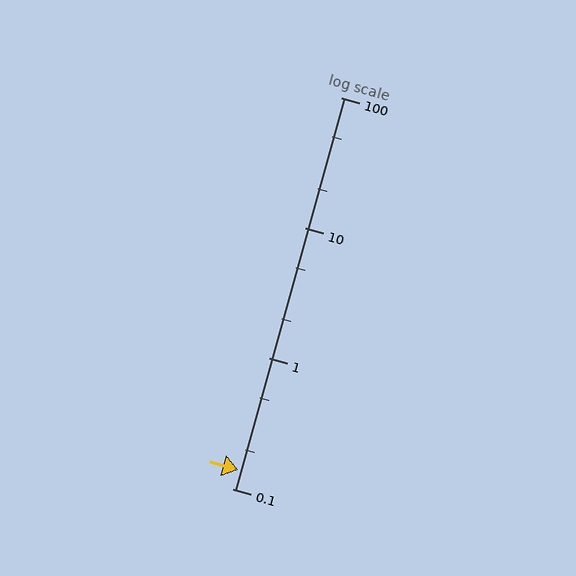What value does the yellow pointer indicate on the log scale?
The pointer indicates approximately 0.14.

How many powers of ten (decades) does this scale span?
The scale spans 3 decades, from 0.1 to 100.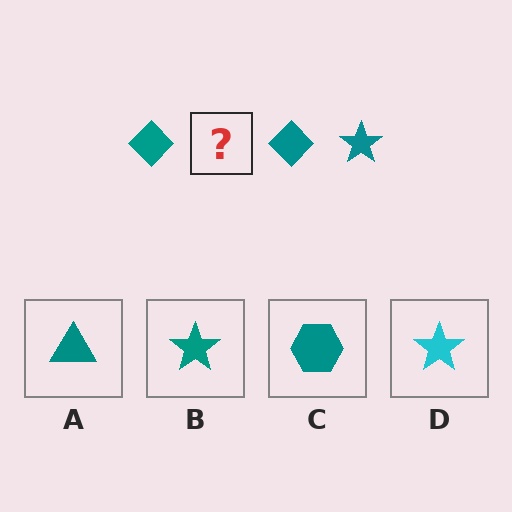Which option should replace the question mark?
Option B.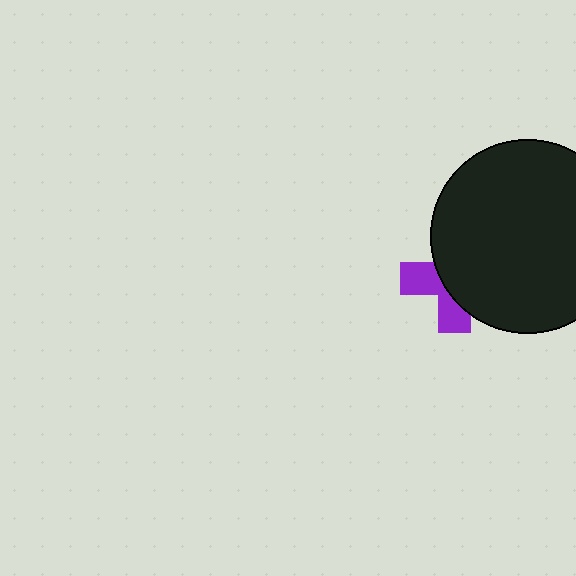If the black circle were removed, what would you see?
You would see the complete purple cross.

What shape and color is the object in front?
The object in front is a black circle.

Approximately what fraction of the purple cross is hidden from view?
Roughly 62% of the purple cross is hidden behind the black circle.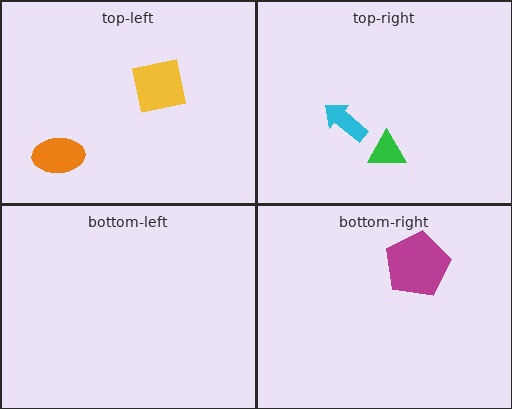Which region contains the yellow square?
The top-left region.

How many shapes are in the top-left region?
2.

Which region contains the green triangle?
The top-right region.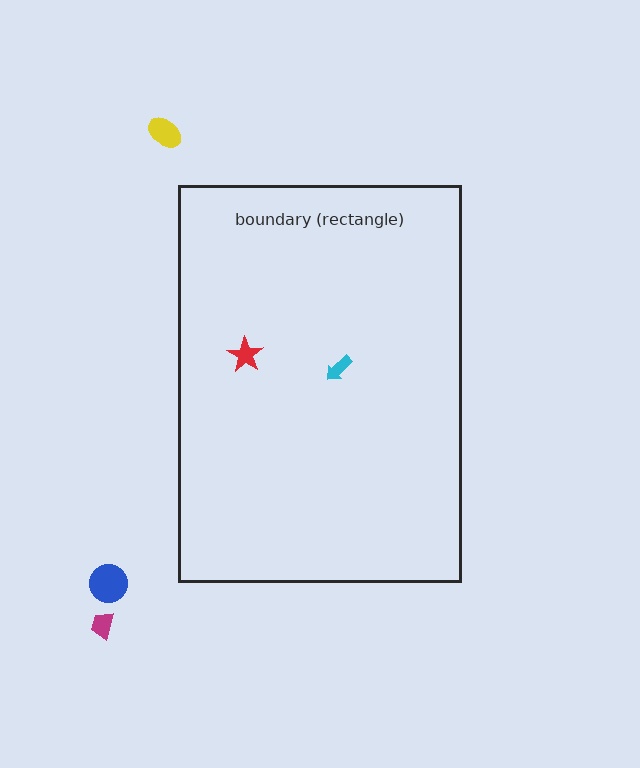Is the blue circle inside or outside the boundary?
Outside.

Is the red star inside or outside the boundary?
Inside.